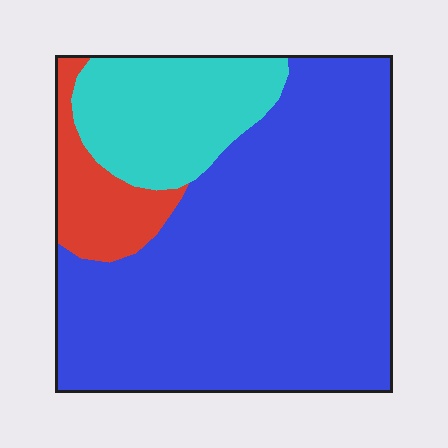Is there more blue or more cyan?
Blue.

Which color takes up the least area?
Red, at roughly 10%.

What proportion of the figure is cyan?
Cyan covers roughly 20% of the figure.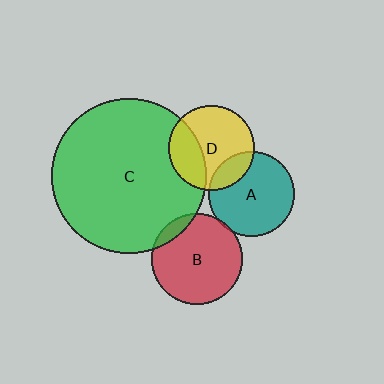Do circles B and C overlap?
Yes.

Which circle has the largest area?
Circle C (green).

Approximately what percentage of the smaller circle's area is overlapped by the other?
Approximately 10%.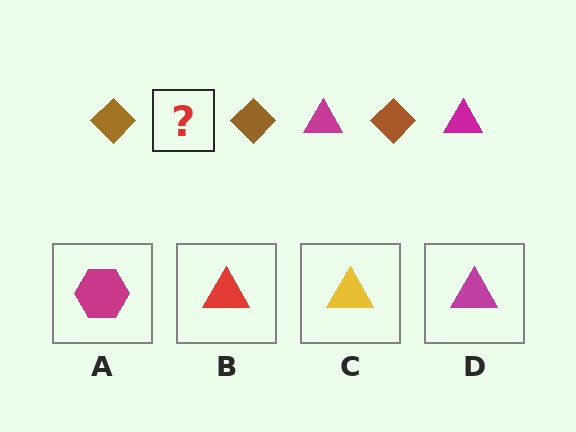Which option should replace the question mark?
Option D.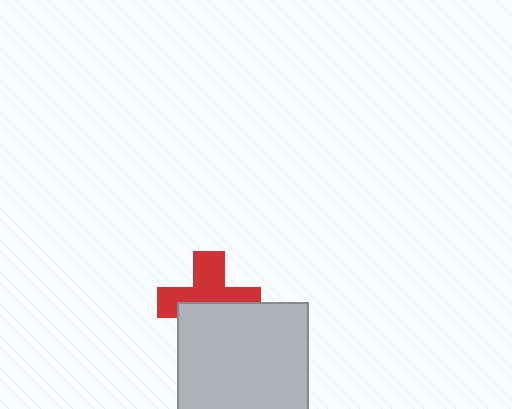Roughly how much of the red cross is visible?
About half of it is visible (roughly 54%).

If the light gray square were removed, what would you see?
You would see the complete red cross.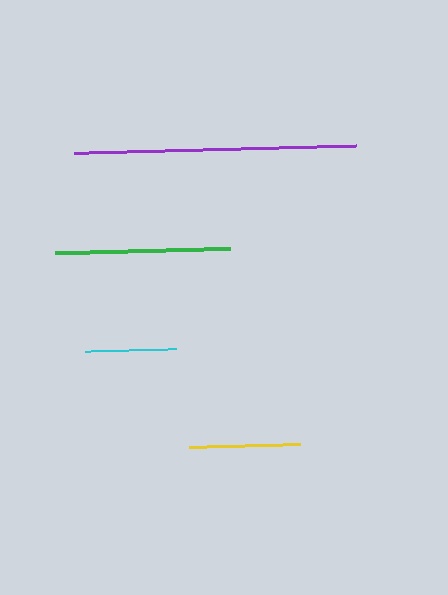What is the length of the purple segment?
The purple segment is approximately 283 pixels long.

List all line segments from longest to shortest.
From longest to shortest: purple, green, yellow, cyan.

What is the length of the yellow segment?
The yellow segment is approximately 111 pixels long.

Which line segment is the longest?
The purple line is the longest at approximately 283 pixels.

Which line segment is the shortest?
The cyan line is the shortest at approximately 91 pixels.